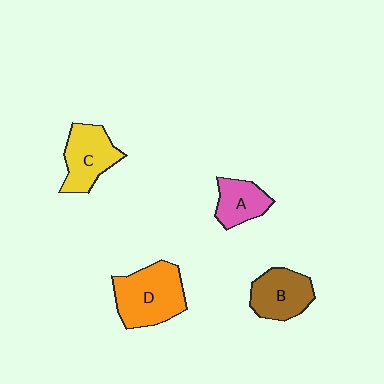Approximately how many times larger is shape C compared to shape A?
Approximately 1.4 times.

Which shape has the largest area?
Shape D (orange).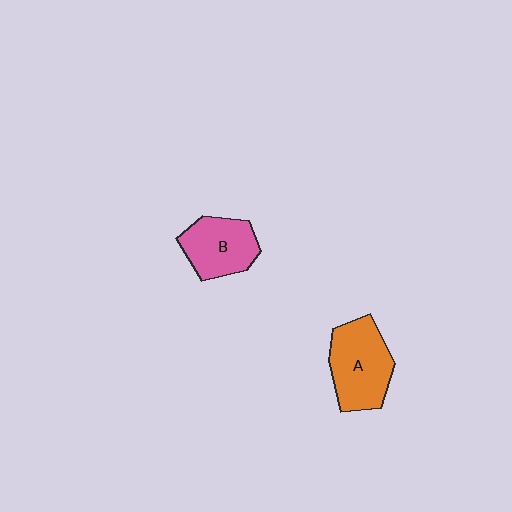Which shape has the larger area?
Shape A (orange).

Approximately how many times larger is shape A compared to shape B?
Approximately 1.2 times.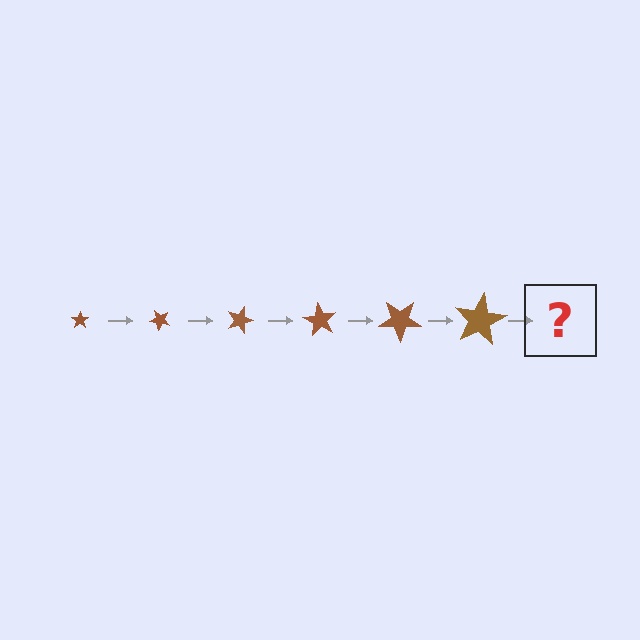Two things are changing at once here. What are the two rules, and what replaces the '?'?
The two rules are that the star grows larger each step and it rotates 45 degrees each step. The '?' should be a star, larger than the previous one and rotated 270 degrees from the start.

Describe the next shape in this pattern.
It should be a star, larger than the previous one and rotated 270 degrees from the start.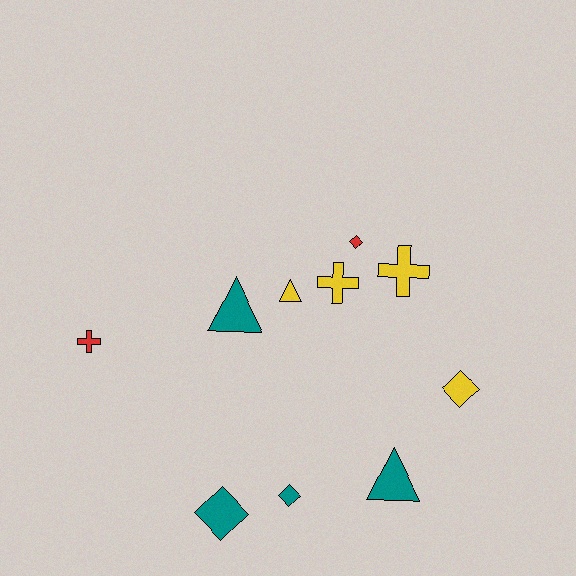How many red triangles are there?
There are no red triangles.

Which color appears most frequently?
Teal, with 4 objects.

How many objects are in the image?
There are 10 objects.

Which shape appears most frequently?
Diamond, with 4 objects.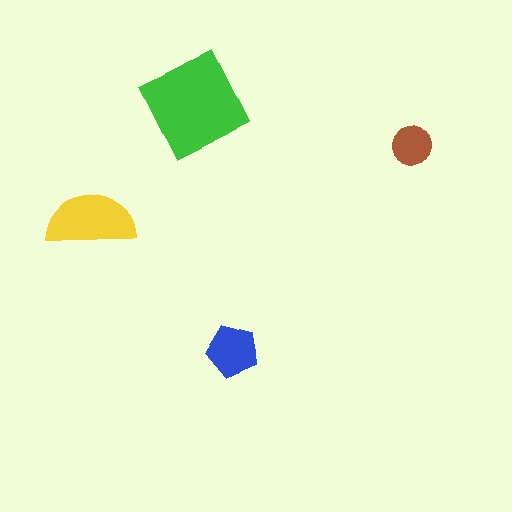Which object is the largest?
The green square.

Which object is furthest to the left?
The yellow semicircle is leftmost.